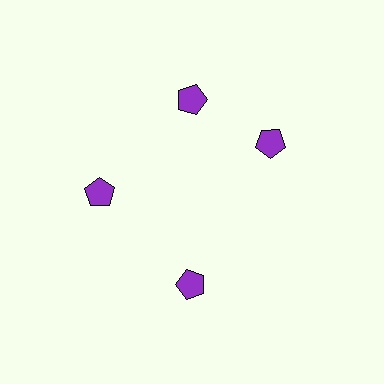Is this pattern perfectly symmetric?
No. The 4 purple pentagons are arranged in a ring, but one element near the 3 o'clock position is rotated out of alignment along the ring, breaking the 4-fold rotational symmetry.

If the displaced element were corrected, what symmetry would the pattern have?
It would have 4-fold rotational symmetry — the pattern would map onto itself every 90 degrees.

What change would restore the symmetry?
The symmetry would be restored by rotating it back into even spacing with its neighbors so that all 4 pentagons sit at equal angles and equal distance from the center.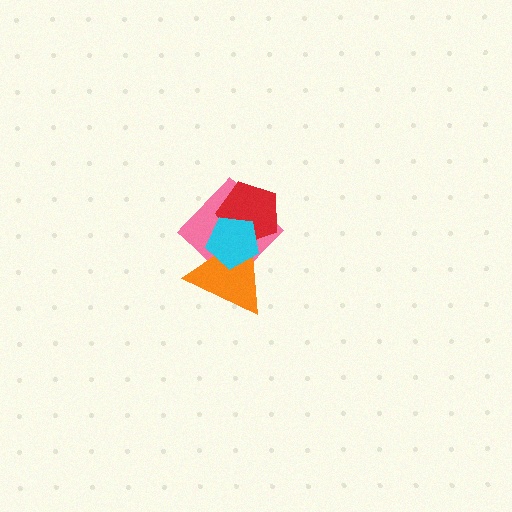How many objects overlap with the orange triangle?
3 objects overlap with the orange triangle.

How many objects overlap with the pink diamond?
3 objects overlap with the pink diamond.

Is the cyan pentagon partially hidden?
No, no other shape covers it.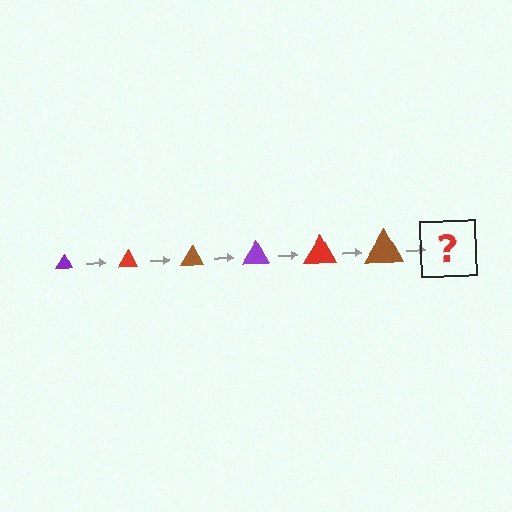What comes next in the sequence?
The next element should be a purple triangle, larger than the previous one.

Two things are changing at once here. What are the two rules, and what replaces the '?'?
The two rules are that the triangle grows larger each step and the color cycles through purple, red, and brown. The '?' should be a purple triangle, larger than the previous one.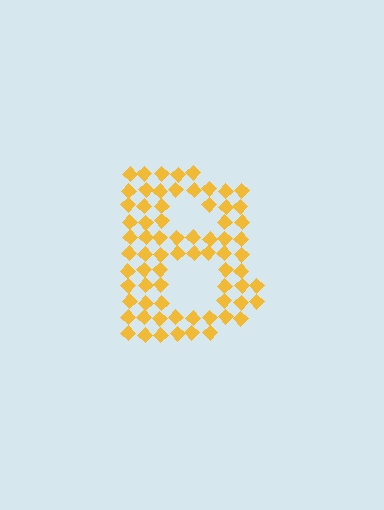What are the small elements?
The small elements are diamonds.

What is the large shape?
The large shape is the letter B.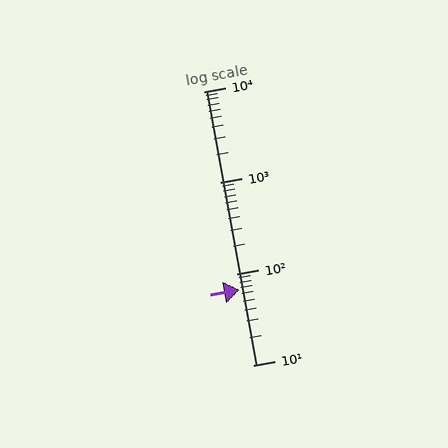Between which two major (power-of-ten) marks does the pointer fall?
The pointer is between 10 and 100.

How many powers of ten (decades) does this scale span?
The scale spans 3 decades, from 10 to 10000.